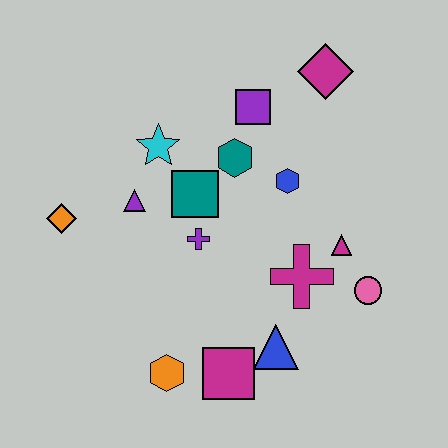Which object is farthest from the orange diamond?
The pink circle is farthest from the orange diamond.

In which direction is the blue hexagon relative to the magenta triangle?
The blue hexagon is above the magenta triangle.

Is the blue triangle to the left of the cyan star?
No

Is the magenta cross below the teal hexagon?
Yes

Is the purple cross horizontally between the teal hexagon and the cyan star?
Yes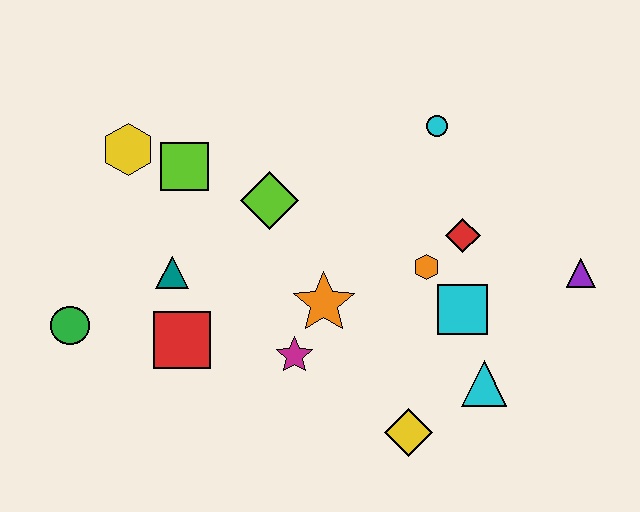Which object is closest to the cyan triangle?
The cyan square is closest to the cyan triangle.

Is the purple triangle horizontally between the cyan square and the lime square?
No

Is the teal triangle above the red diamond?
No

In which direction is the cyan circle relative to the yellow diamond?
The cyan circle is above the yellow diamond.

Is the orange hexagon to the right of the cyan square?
No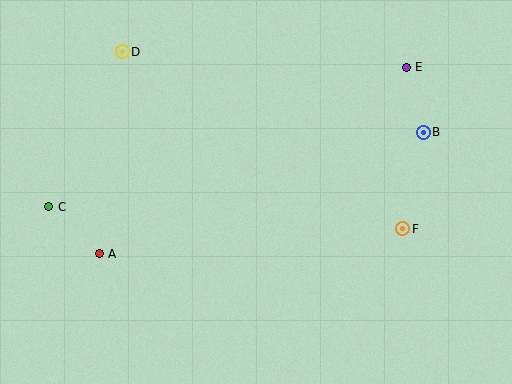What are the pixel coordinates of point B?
Point B is at (423, 132).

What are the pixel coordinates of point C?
Point C is at (49, 207).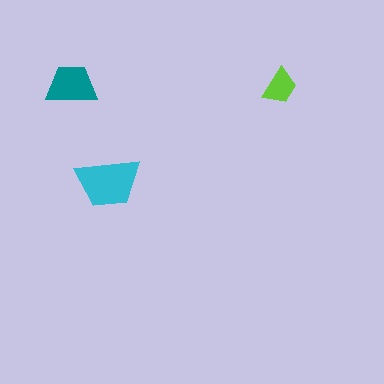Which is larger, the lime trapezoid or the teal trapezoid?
The teal one.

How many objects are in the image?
There are 3 objects in the image.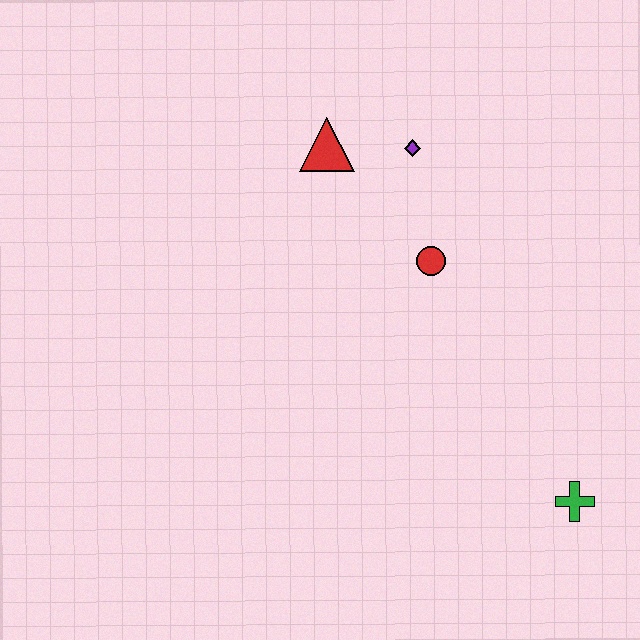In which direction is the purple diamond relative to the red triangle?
The purple diamond is to the right of the red triangle.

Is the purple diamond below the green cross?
No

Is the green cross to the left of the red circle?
No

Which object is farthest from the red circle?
The green cross is farthest from the red circle.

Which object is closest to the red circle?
The purple diamond is closest to the red circle.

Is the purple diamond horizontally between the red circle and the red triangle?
Yes